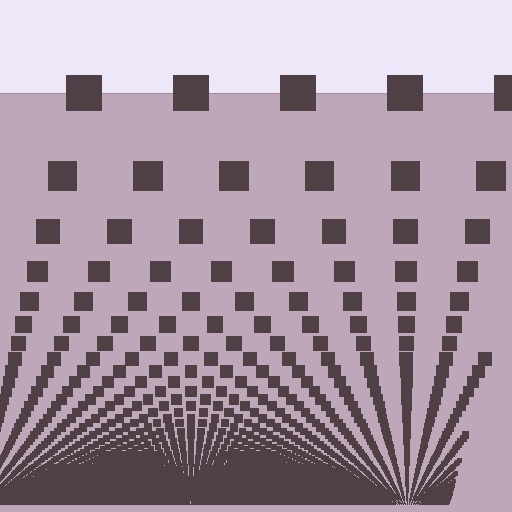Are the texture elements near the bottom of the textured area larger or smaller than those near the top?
Smaller. The gradient is inverted — elements near the bottom are smaller and denser.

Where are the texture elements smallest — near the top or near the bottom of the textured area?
Near the bottom.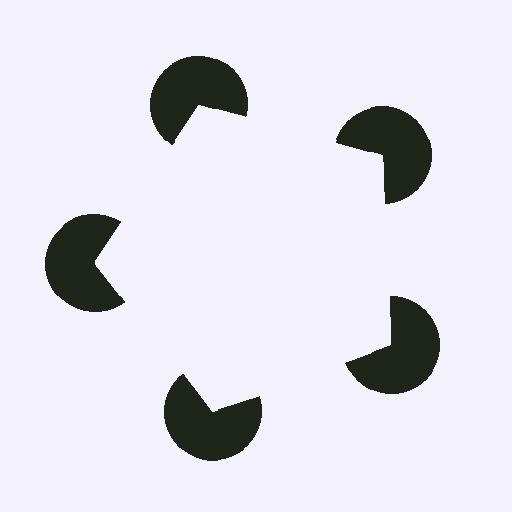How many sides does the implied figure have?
5 sides.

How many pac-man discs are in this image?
There are 5 — one at each vertex of the illusory pentagon.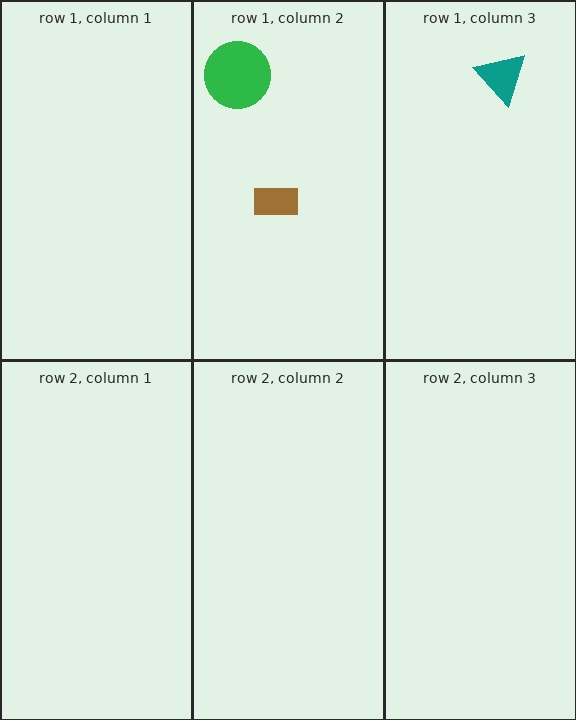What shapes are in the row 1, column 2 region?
The brown rectangle, the green circle.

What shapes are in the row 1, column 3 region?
The teal triangle.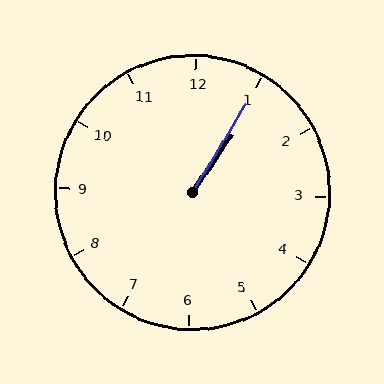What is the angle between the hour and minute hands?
Approximately 2 degrees.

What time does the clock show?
1:05.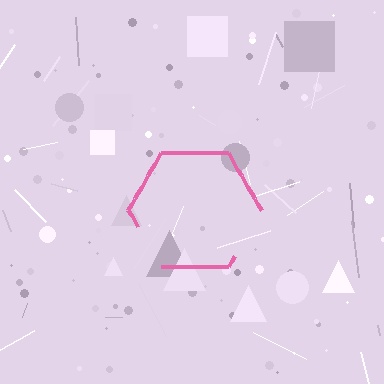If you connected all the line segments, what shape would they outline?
They would outline a hexagon.